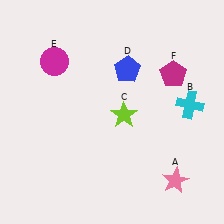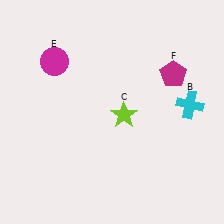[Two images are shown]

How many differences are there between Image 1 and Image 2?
There are 2 differences between the two images.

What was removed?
The pink star (A), the blue pentagon (D) were removed in Image 2.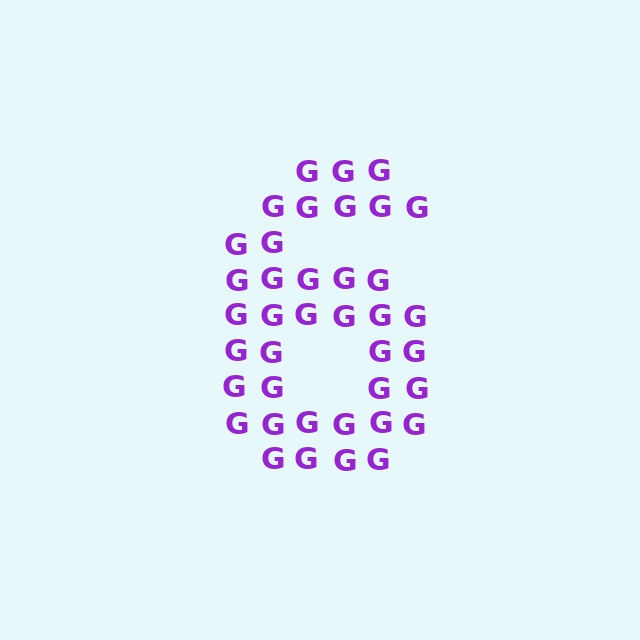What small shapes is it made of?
It is made of small letter G's.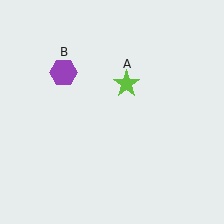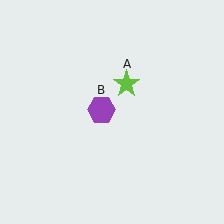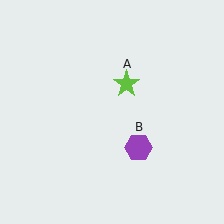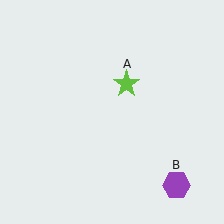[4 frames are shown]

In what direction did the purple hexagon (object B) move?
The purple hexagon (object B) moved down and to the right.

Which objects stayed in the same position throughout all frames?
Lime star (object A) remained stationary.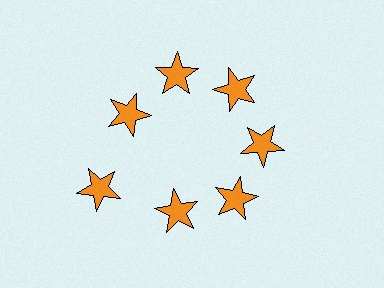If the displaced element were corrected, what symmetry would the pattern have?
It would have 7-fold rotational symmetry — the pattern would map onto itself every 51 degrees.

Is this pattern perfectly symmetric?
No. The 7 orange stars are arranged in a ring, but one element near the 8 o'clock position is pushed outward from the center, breaking the 7-fold rotational symmetry.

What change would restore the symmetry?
The symmetry would be restored by moving it inward, back onto the ring so that all 7 stars sit at equal angles and equal distance from the center.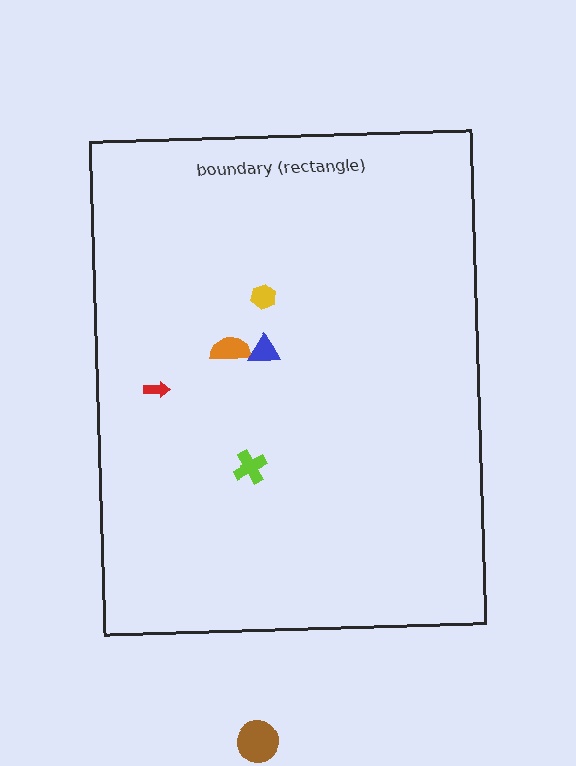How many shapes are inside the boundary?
5 inside, 1 outside.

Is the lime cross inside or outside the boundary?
Inside.